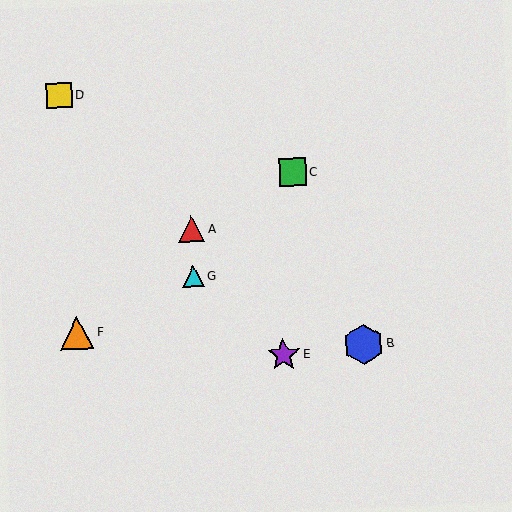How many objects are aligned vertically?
2 objects (A, G) are aligned vertically.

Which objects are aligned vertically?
Objects A, G are aligned vertically.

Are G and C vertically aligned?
No, G is at x≈193 and C is at x≈293.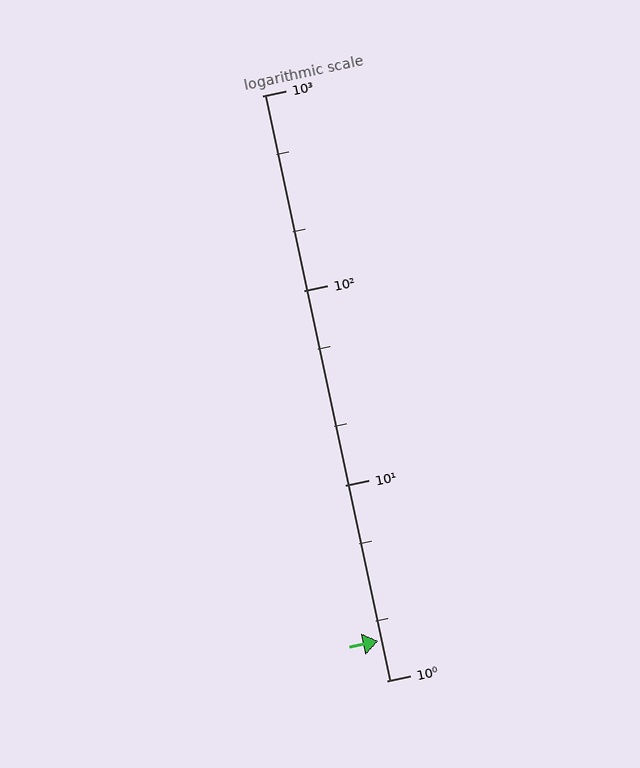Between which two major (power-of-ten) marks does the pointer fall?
The pointer is between 1 and 10.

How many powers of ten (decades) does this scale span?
The scale spans 3 decades, from 1 to 1000.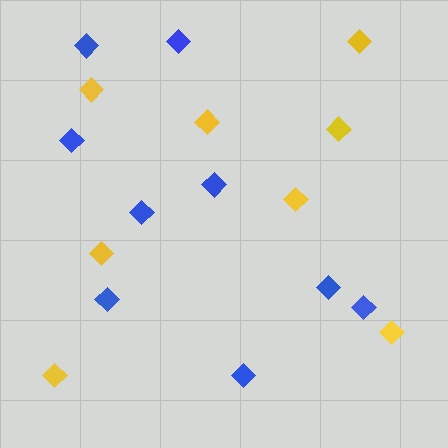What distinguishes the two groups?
There are 2 groups: one group of yellow diamonds (8) and one group of blue diamonds (9).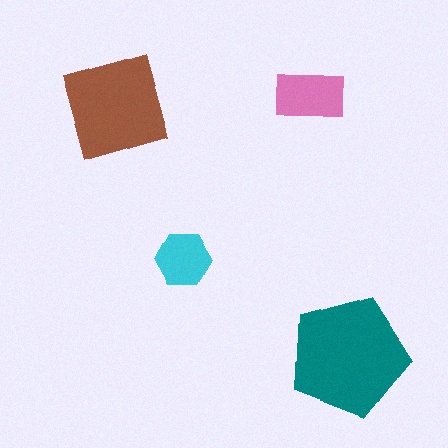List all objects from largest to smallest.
The teal pentagon, the brown square, the pink rectangle, the cyan hexagon.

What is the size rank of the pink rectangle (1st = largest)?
3rd.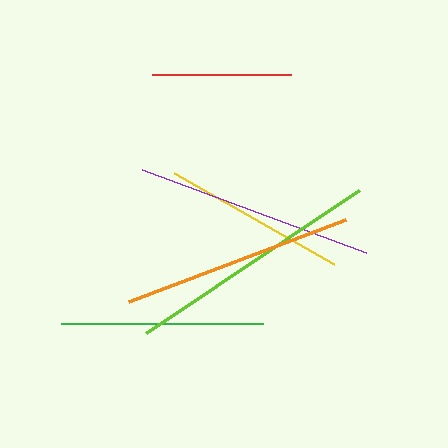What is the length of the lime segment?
The lime segment is approximately 257 pixels long.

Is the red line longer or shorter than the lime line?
The lime line is longer than the red line.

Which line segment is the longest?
The lime line is the longest at approximately 257 pixels.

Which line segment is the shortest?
The red line is the shortest at approximately 139 pixels.